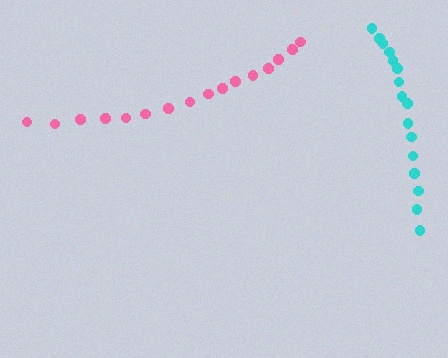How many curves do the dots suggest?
There are 2 distinct paths.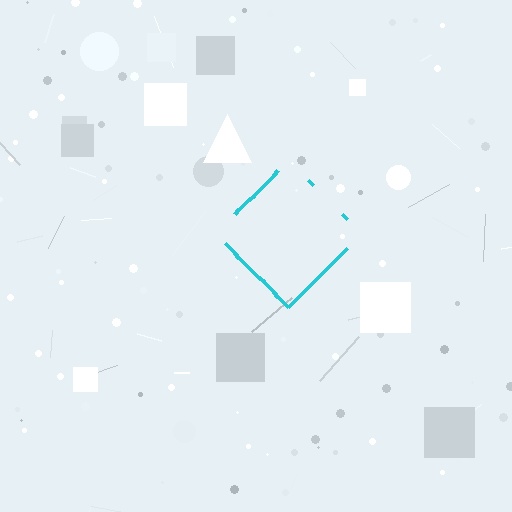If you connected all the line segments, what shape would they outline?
They would outline a diamond.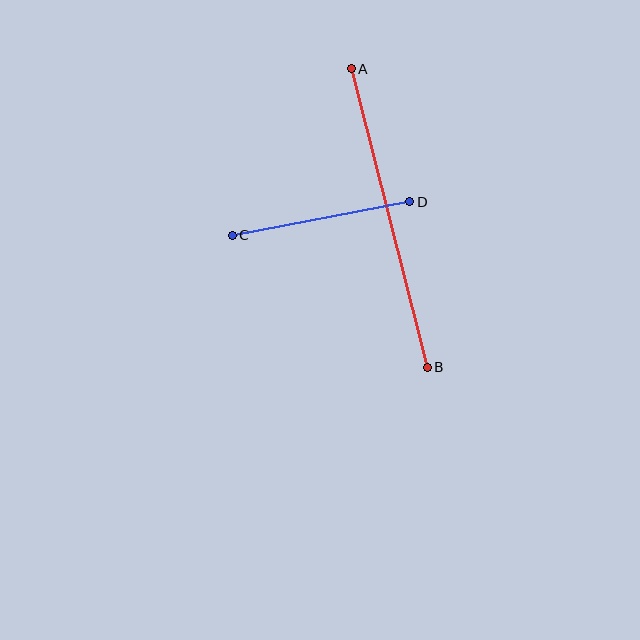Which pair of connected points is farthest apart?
Points A and B are farthest apart.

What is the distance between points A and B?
The distance is approximately 308 pixels.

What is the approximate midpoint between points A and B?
The midpoint is at approximately (389, 218) pixels.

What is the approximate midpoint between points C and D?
The midpoint is at approximately (321, 219) pixels.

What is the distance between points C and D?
The distance is approximately 180 pixels.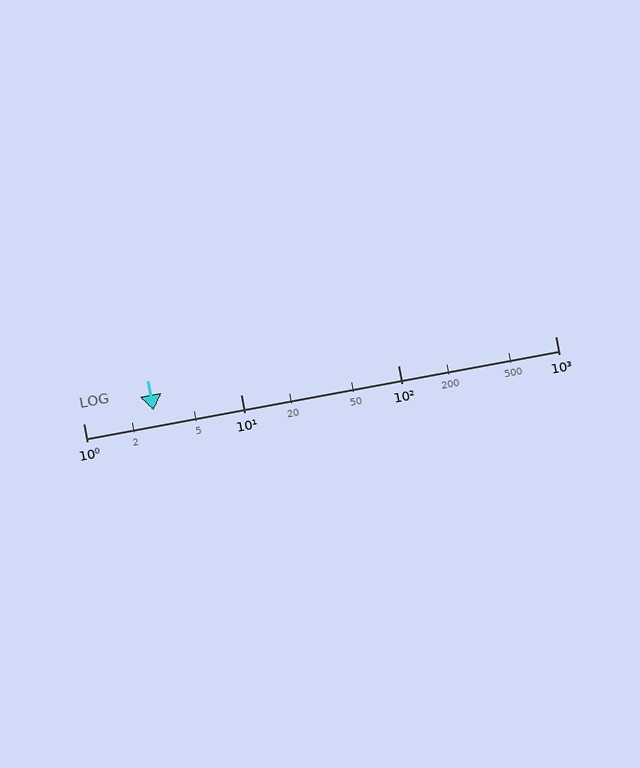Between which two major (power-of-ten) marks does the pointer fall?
The pointer is between 1 and 10.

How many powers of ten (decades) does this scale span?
The scale spans 3 decades, from 1 to 1000.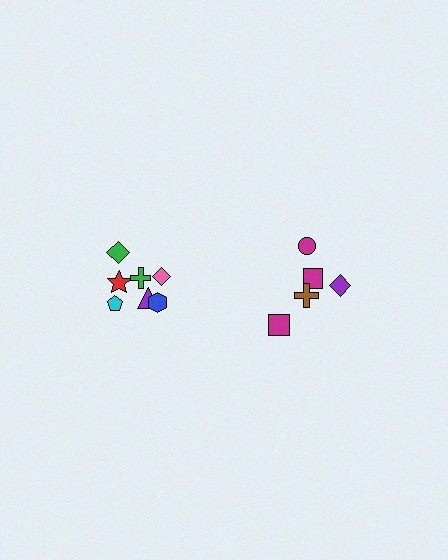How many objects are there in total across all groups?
There are 12 objects.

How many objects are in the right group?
There are 5 objects.